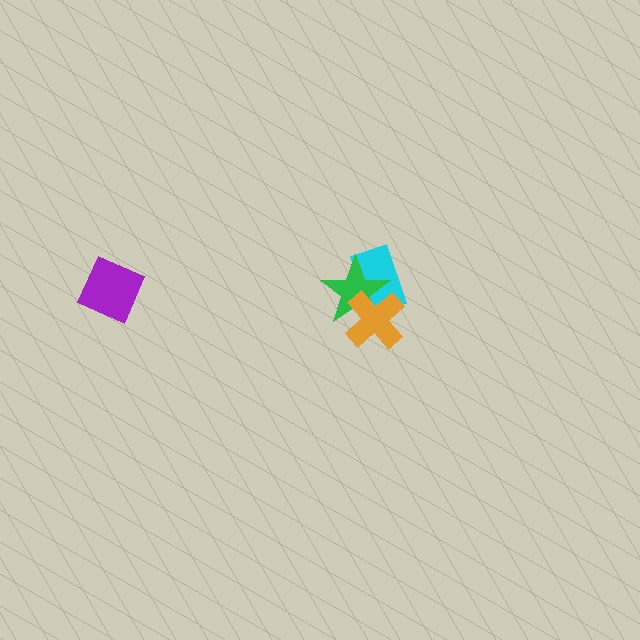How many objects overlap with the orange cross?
2 objects overlap with the orange cross.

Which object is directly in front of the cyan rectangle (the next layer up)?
The green star is directly in front of the cyan rectangle.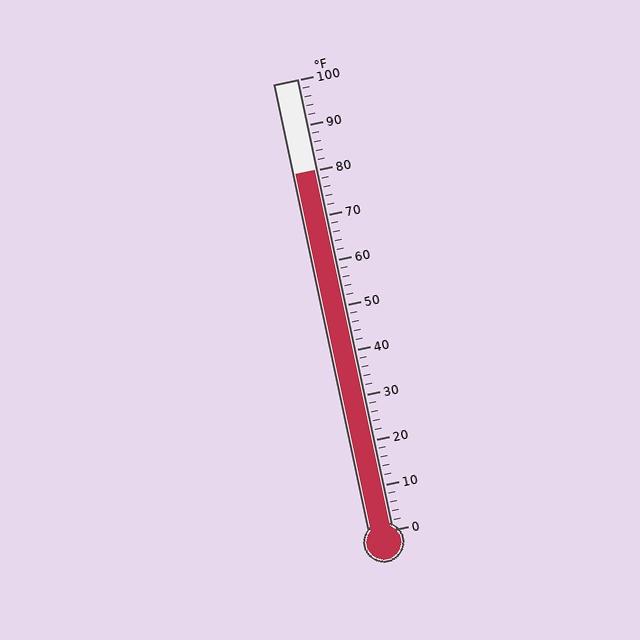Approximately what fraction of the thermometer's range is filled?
The thermometer is filled to approximately 80% of its range.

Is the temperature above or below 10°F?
The temperature is above 10°F.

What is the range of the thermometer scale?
The thermometer scale ranges from 0°F to 100°F.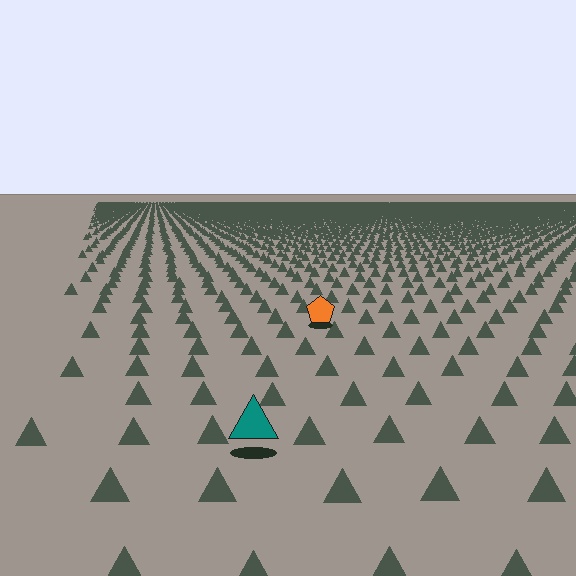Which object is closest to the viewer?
The teal triangle is closest. The texture marks near it are larger and more spread out.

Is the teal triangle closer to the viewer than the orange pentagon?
Yes. The teal triangle is closer — you can tell from the texture gradient: the ground texture is coarser near it.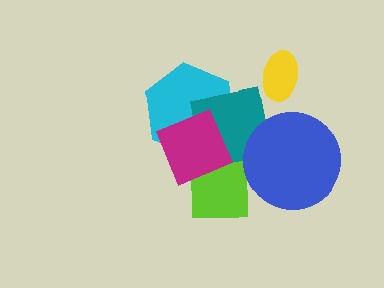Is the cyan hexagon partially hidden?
Yes, it is partially covered by another shape.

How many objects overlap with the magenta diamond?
3 objects overlap with the magenta diamond.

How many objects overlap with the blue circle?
1 object overlaps with the blue circle.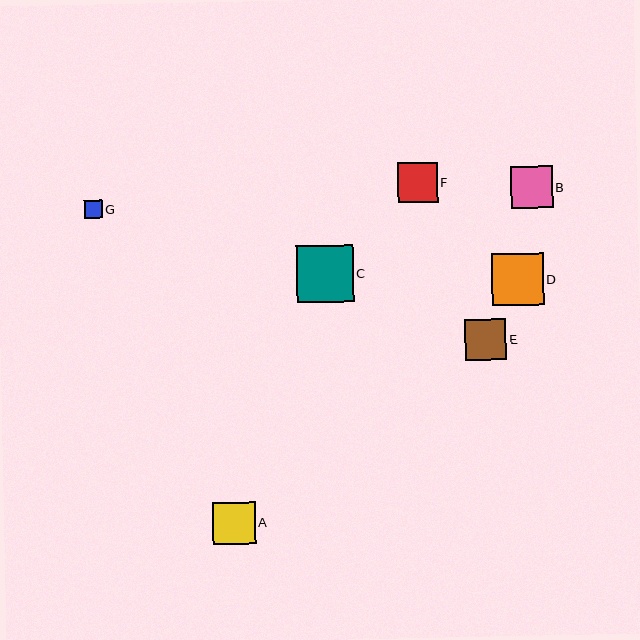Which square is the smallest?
Square G is the smallest with a size of approximately 17 pixels.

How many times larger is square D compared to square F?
Square D is approximately 1.3 times the size of square F.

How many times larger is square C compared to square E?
Square C is approximately 1.4 times the size of square E.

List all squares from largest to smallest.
From largest to smallest: C, D, A, B, E, F, G.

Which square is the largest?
Square C is the largest with a size of approximately 57 pixels.